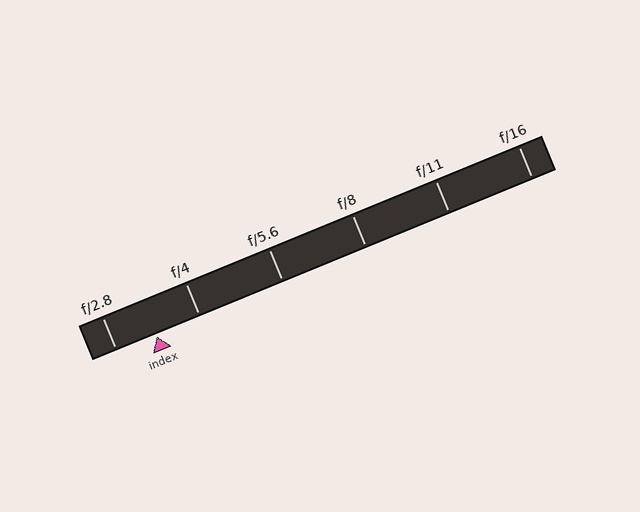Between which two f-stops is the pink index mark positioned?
The index mark is between f/2.8 and f/4.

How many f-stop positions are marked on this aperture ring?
There are 6 f-stop positions marked.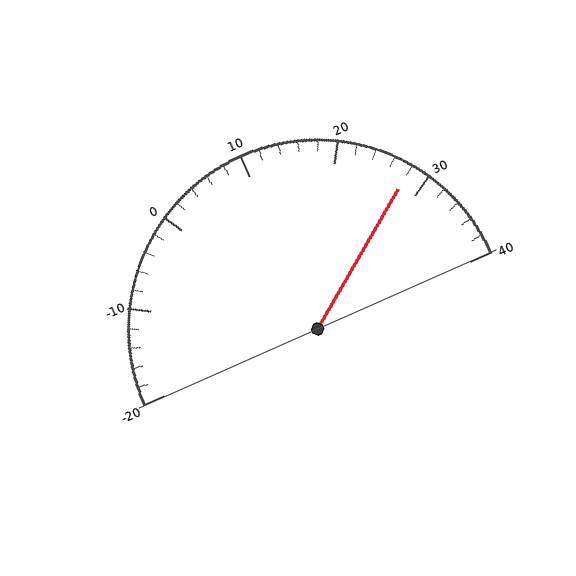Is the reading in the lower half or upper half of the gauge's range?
The reading is in the upper half of the range (-20 to 40).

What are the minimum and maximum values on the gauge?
The gauge ranges from -20 to 40.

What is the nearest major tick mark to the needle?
The nearest major tick mark is 30.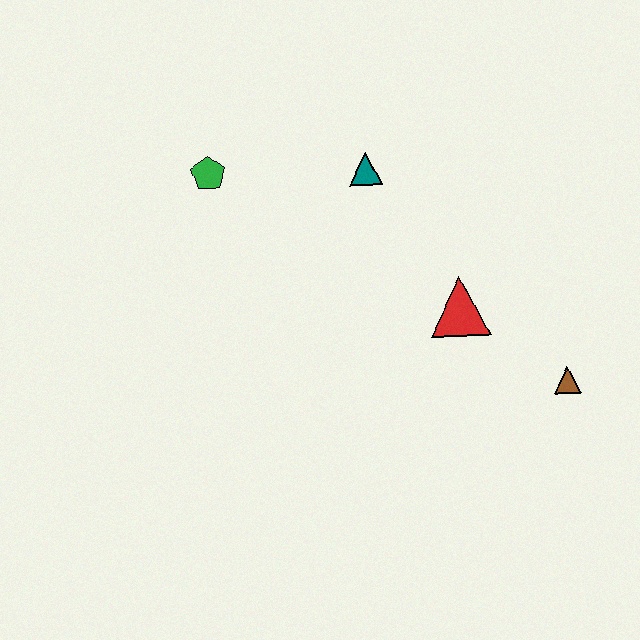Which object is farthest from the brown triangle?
The green pentagon is farthest from the brown triangle.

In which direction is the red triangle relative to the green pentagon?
The red triangle is to the right of the green pentagon.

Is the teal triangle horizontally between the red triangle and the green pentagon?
Yes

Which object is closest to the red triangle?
The brown triangle is closest to the red triangle.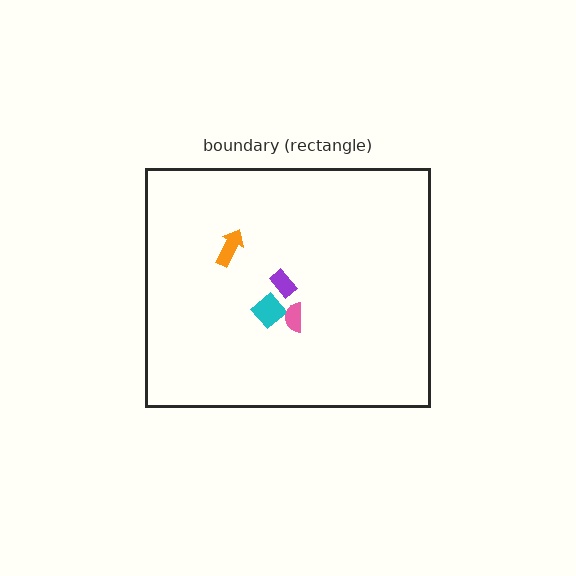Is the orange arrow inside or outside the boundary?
Inside.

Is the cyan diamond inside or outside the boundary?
Inside.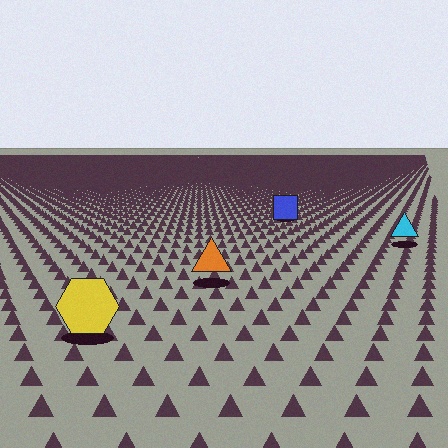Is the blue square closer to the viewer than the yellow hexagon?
No. The yellow hexagon is closer — you can tell from the texture gradient: the ground texture is coarser near it.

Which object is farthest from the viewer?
The blue square is farthest from the viewer. It appears smaller and the ground texture around it is denser.